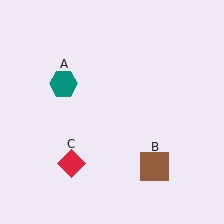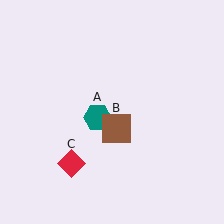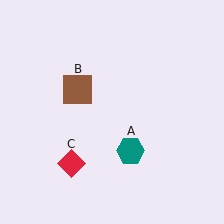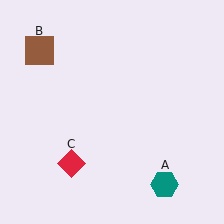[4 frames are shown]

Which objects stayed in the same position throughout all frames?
Red diamond (object C) remained stationary.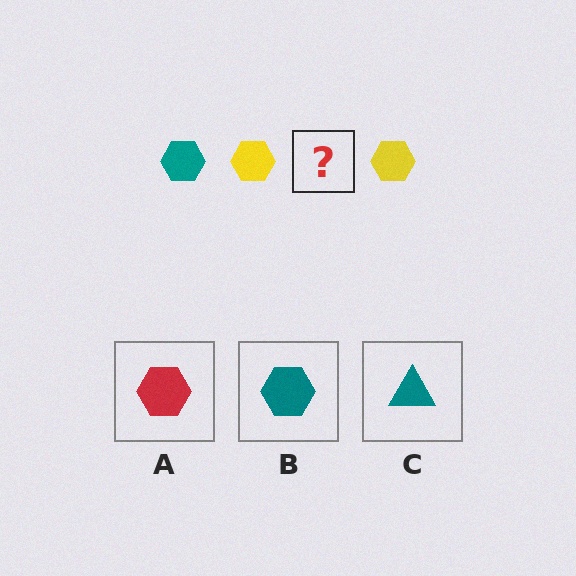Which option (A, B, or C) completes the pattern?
B.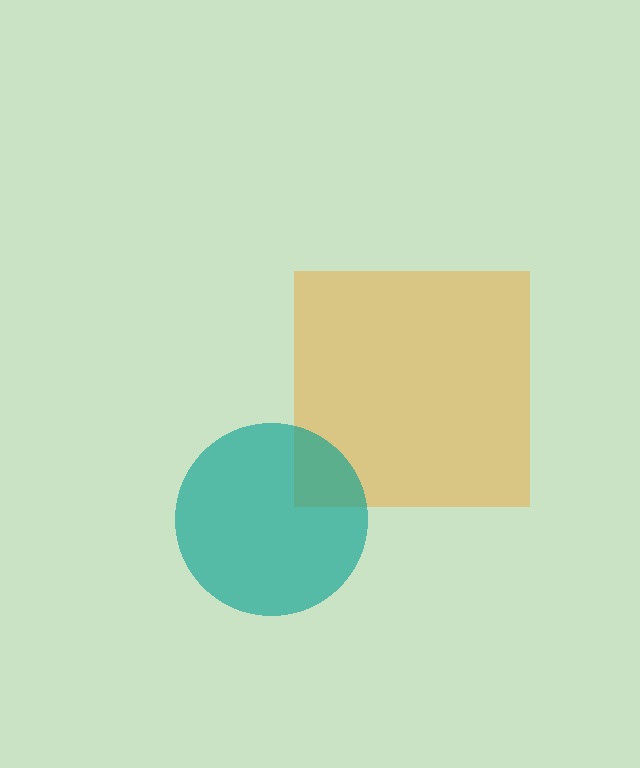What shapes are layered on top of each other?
The layered shapes are: an orange square, a teal circle.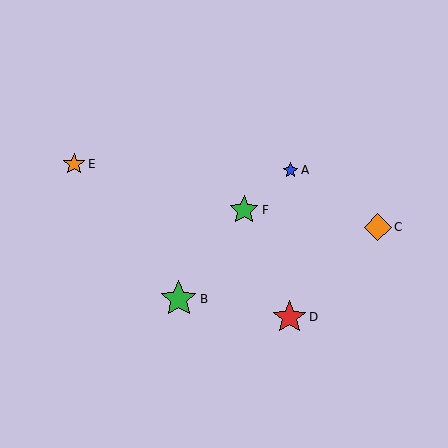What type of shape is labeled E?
Shape E is an orange star.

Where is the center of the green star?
The center of the green star is at (179, 299).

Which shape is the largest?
The green star (labeled B) is the largest.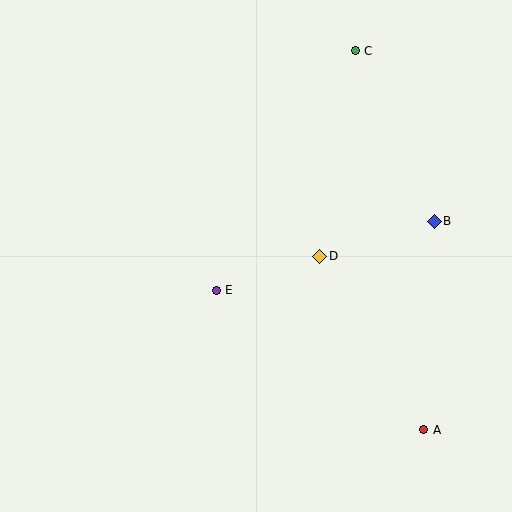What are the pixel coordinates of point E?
Point E is at (216, 290).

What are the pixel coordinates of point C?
Point C is at (355, 51).